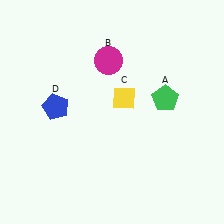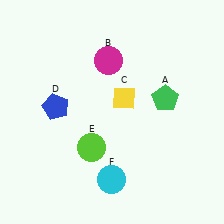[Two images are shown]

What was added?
A lime circle (E), a cyan circle (F) were added in Image 2.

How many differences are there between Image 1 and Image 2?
There are 2 differences between the two images.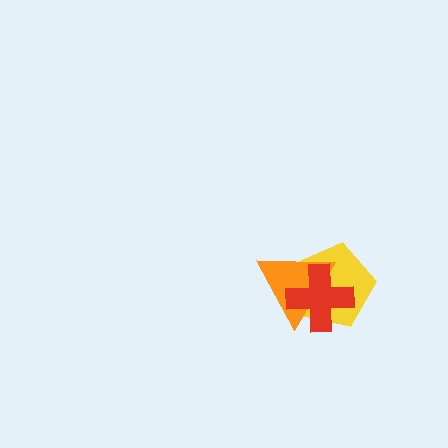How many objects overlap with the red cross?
2 objects overlap with the red cross.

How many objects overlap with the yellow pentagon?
2 objects overlap with the yellow pentagon.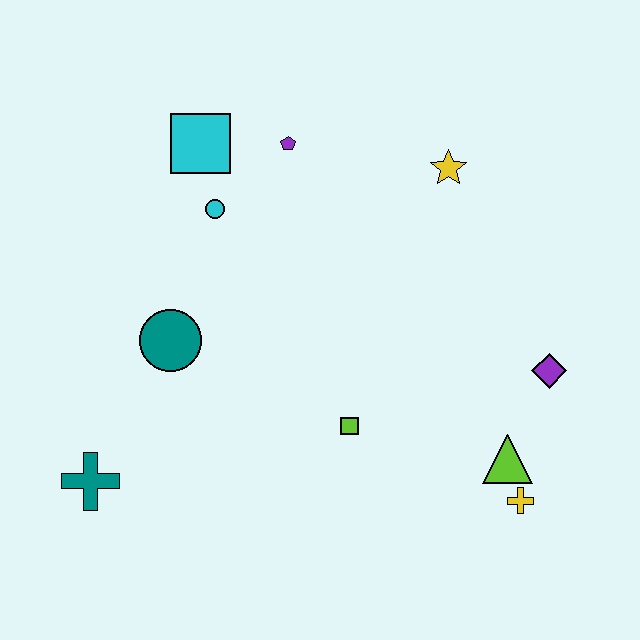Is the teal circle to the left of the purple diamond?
Yes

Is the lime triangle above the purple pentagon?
No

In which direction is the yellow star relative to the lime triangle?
The yellow star is above the lime triangle.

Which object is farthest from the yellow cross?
The cyan square is farthest from the yellow cross.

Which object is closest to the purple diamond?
The lime triangle is closest to the purple diamond.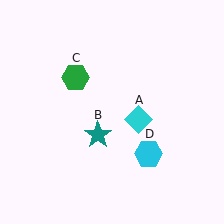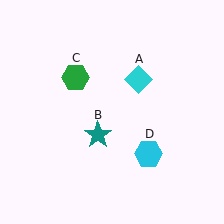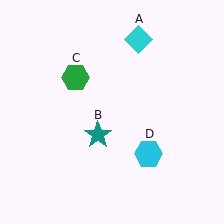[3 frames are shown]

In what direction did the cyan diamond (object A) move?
The cyan diamond (object A) moved up.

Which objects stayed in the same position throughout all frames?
Teal star (object B) and green hexagon (object C) and cyan hexagon (object D) remained stationary.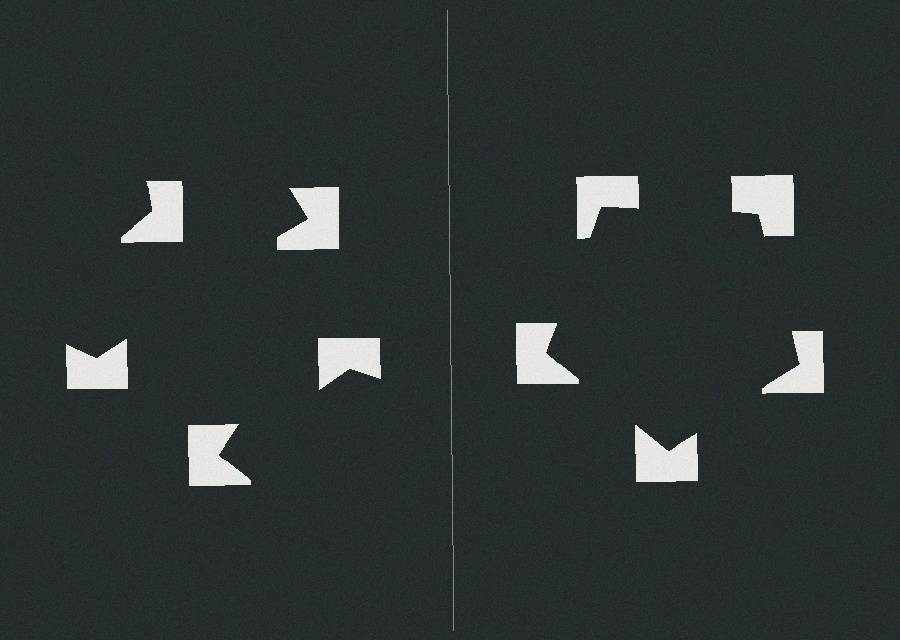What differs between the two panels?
The notched squares are positioned identically on both sides; only the wedge orientations differ. On the right they align to a pentagon; on the left they are misaligned.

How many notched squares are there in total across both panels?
10 — 5 on each side.